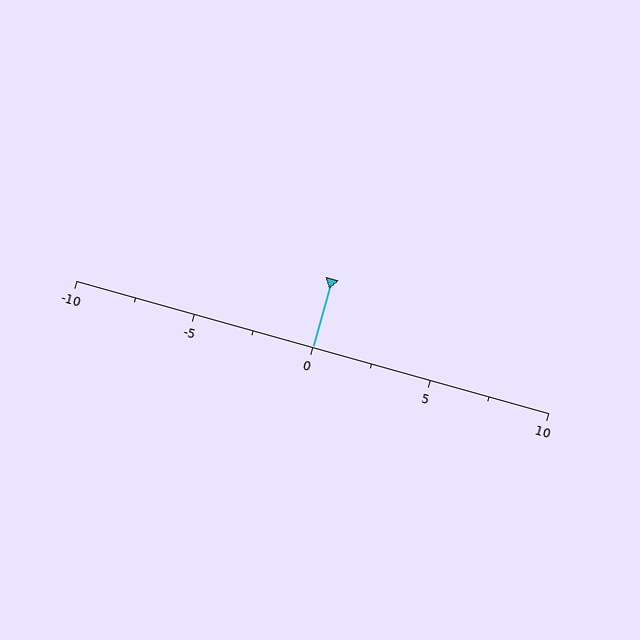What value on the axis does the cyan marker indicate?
The marker indicates approximately 0.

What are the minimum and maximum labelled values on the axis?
The axis runs from -10 to 10.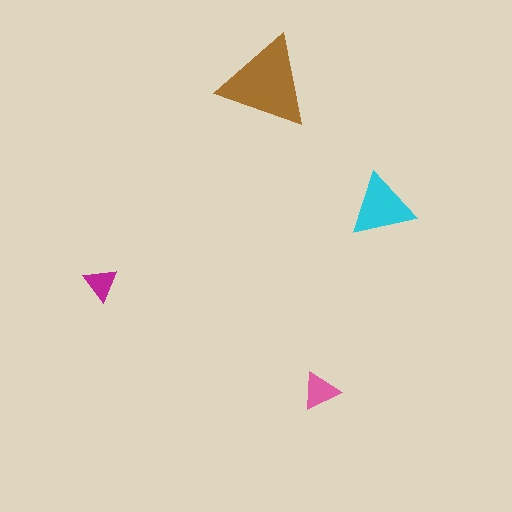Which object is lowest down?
The pink triangle is bottommost.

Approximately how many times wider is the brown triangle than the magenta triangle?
About 2.5 times wider.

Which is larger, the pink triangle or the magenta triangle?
The pink one.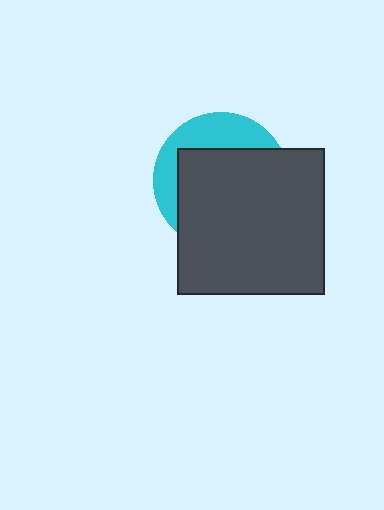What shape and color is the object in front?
The object in front is a dark gray square.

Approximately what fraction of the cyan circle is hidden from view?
Roughly 69% of the cyan circle is hidden behind the dark gray square.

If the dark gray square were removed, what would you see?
You would see the complete cyan circle.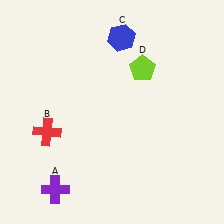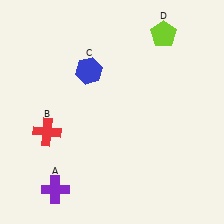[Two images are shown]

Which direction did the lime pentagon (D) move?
The lime pentagon (D) moved up.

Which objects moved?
The objects that moved are: the blue hexagon (C), the lime pentagon (D).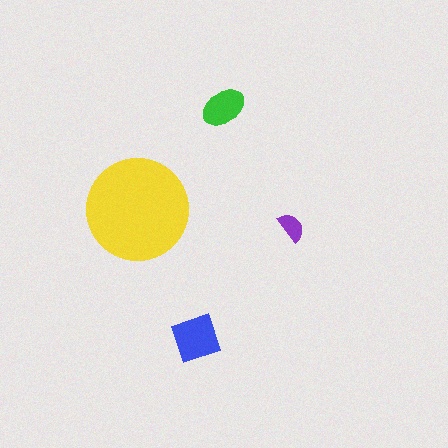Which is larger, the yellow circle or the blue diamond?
The yellow circle.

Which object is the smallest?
The purple semicircle.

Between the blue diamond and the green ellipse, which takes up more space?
The blue diamond.